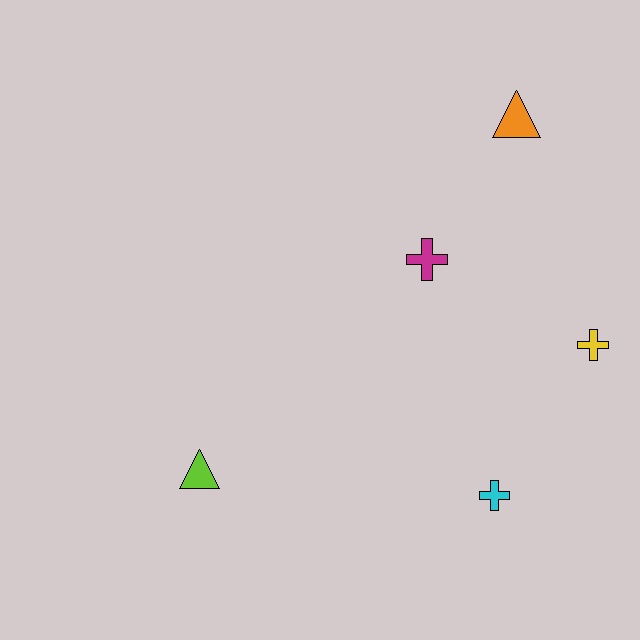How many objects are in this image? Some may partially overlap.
There are 5 objects.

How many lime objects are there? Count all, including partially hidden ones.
There is 1 lime object.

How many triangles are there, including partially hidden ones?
There are 2 triangles.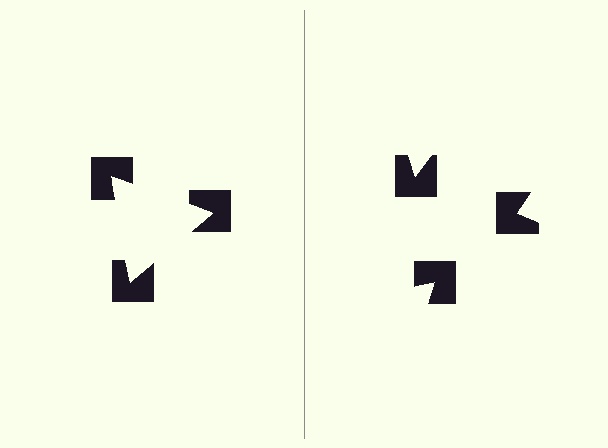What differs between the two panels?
The notched squares are positioned identically on both sides; only the wedge orientations differ. On the left they align to a triangle; on the right they are misaligned.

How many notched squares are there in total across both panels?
6 — 3 on each side.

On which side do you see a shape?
An illusory triangle appears on the left side. On the right side the wedge cuts are rotated, so no coherent shape forms.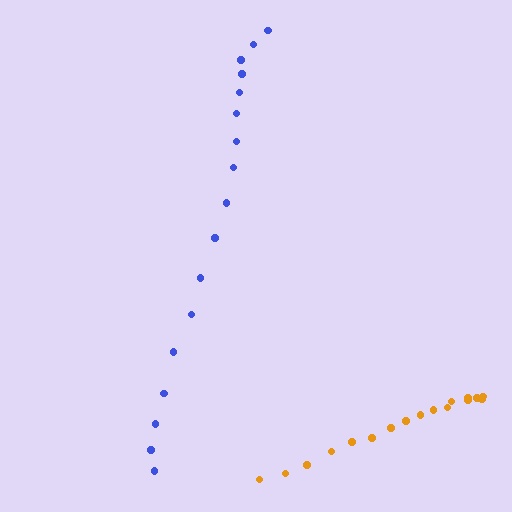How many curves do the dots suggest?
There are 2 distinct paths.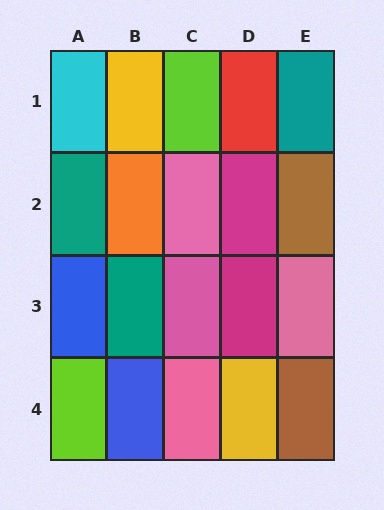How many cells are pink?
4 cells are pink.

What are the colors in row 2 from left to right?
Teal, orange, pink, magenta, brown.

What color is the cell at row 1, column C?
Lime.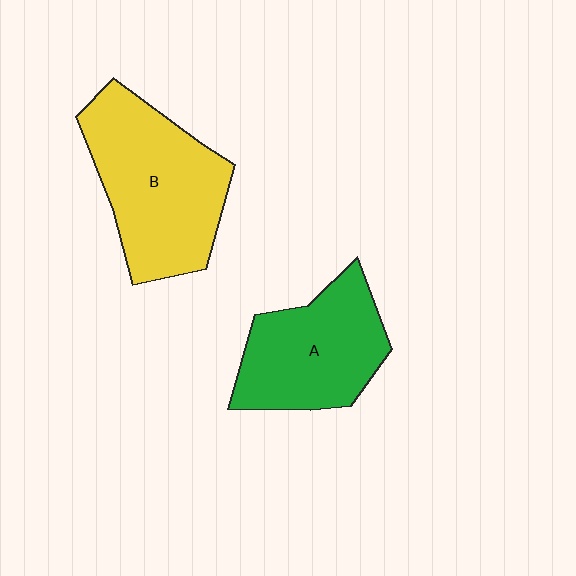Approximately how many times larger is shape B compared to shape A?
Approximately 1.2 times.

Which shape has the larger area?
Shape B (yellow).